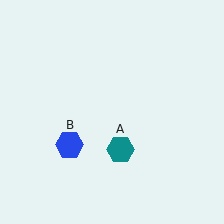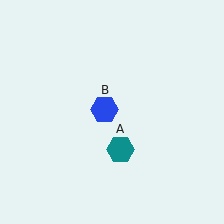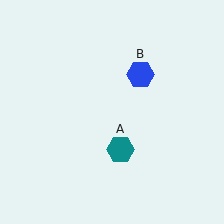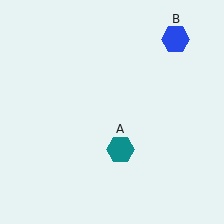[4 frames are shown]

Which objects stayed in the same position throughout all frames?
Teal hexagon (object A) remained stationary.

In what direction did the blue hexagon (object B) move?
The blue hexagon (object B) moved up and to the right.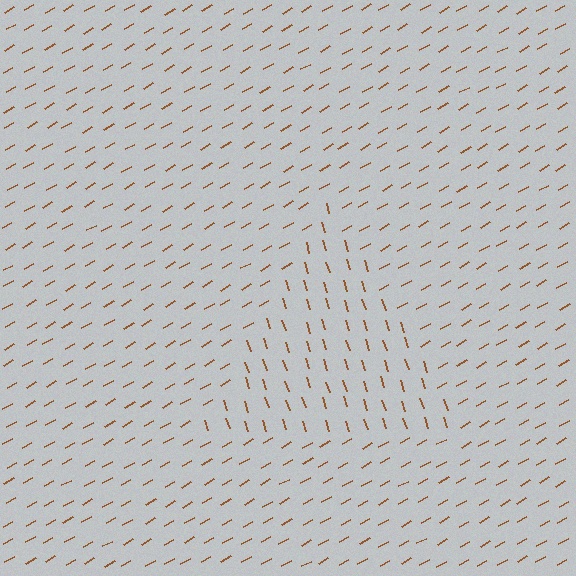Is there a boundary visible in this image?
Yes, there is a texture boundary formed by a change in line orientation.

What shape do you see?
I see a triangle.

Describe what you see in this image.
The image is filled with small brown line segments. A triangle region in the image has lines oriented differently from the surrounding lines, creating a visible texture boundary.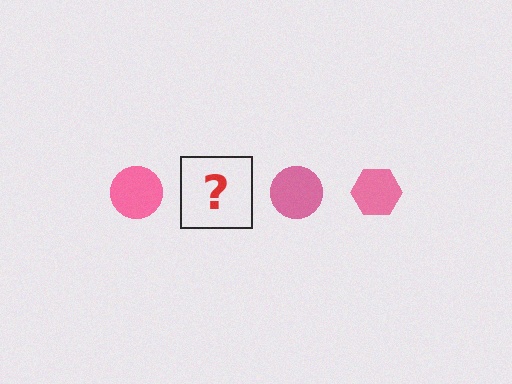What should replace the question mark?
The question mark should be replaced with a pink hexagon.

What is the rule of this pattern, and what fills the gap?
The rule is that the pattern cycles through circle, hexagon shapes in pink. The gap should be filled with a pink hexagon.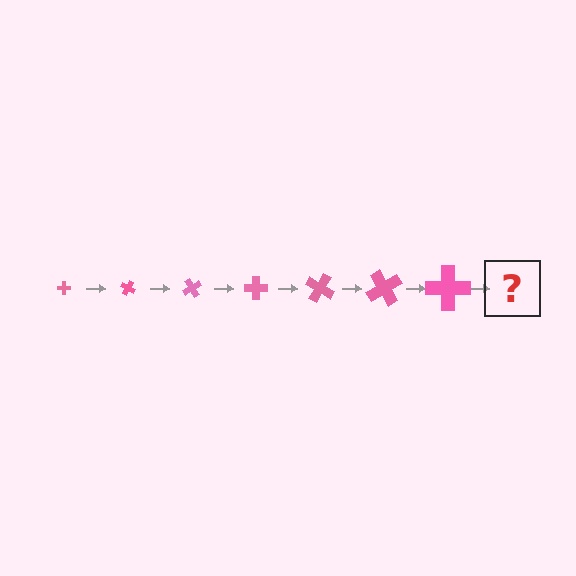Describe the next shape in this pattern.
It should be a cross, larger than the previous one and rotated 210 degrees from the start.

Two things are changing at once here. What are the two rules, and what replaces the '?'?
The two rules are that the cross grows larger each step and it rotates 30 degrees each step. The '?' should be a cross, larger than the previous one and rotated 210 degrees from the start.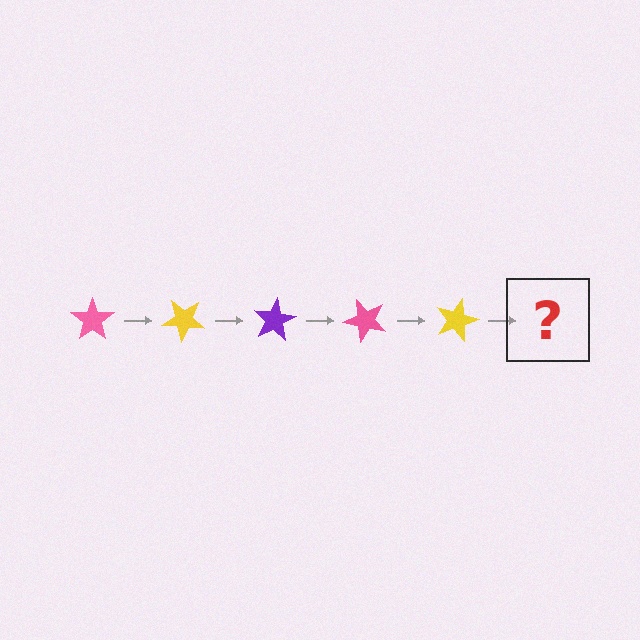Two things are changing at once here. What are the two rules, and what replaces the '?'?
The two rules are that it rotates 40 degrees each step and the color cycles through pink, yellow, and purple. The '?' should be a purple star, rotated 200 degrees from the start.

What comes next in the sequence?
The next element should be a purple star, rotated 200 degrees from the start.